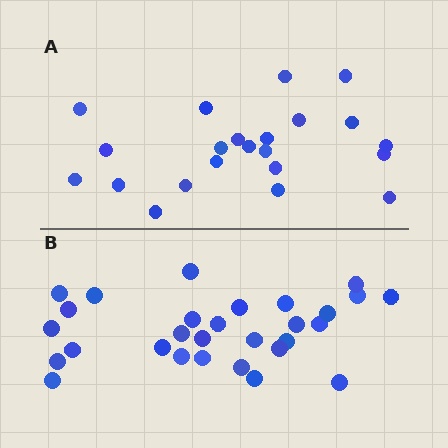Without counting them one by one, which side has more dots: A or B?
Region B (the bottom region) has more dots.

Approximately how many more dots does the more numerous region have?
Region B has roughly 8 or so more dots than region A.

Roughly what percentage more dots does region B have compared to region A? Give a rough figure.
About 30% more.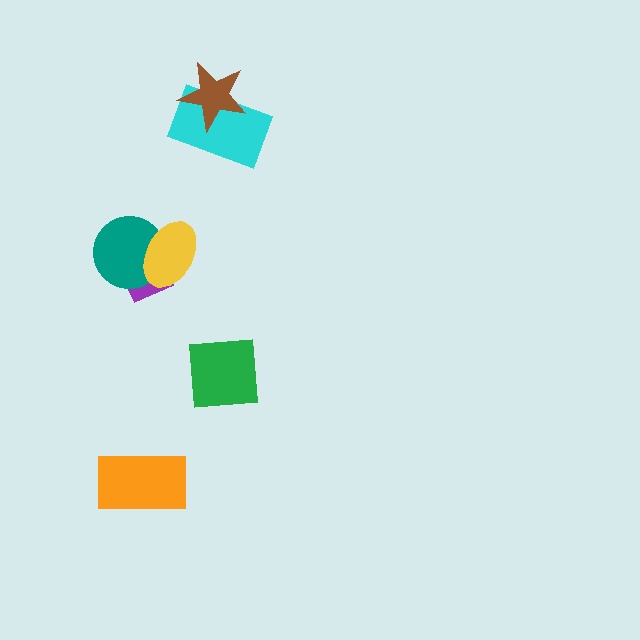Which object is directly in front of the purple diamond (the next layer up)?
The teal circle is directly in front of the purple diamond.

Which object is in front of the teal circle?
The yellow ellipse is in front of the teal circle.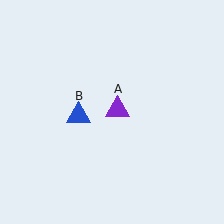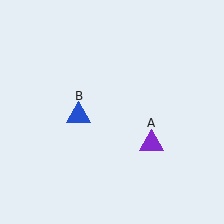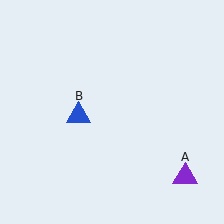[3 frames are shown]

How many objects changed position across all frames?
1 object changed position: purple triangle (object A).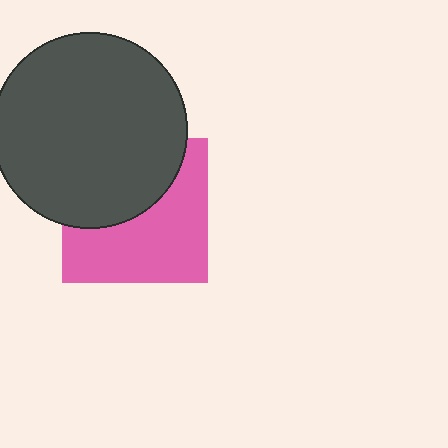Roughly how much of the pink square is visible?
About half of it is visible (roughly 56%).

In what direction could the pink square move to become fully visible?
The pink square could move down. That would shift it out from behind the dark gray circle entirely.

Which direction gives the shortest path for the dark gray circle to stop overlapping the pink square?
Moving up gives the shortest separation.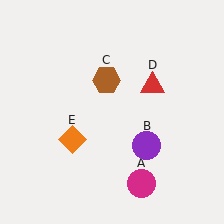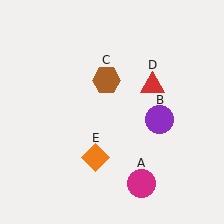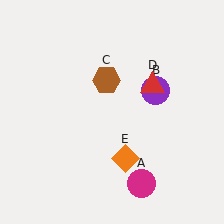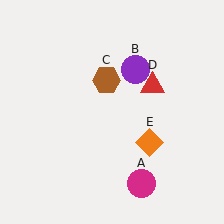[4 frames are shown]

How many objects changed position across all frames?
2 objects changed position: purple circle (object B), orange diamond (object E).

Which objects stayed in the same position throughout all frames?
Magenta circle (object A) and brown hexagon (object C) and red triangle (object D) remained stationary.